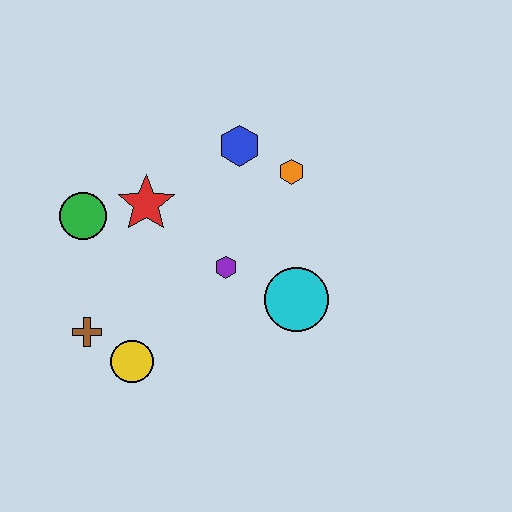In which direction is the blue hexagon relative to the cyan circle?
The blue hexagon is above the cyan circle.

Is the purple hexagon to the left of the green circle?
No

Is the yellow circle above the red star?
No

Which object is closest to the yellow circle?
The brown cross is closest to the yellow circle.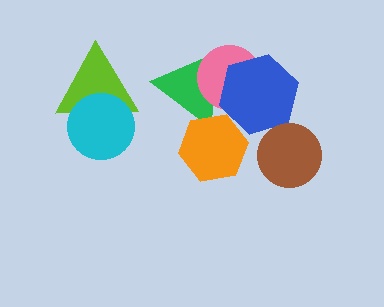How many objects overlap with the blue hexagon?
2 objects overlap with the blue hexagon.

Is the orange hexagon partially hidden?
No, no other shape covers it.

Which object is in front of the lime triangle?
The cyan circle is in front of the lime triangle.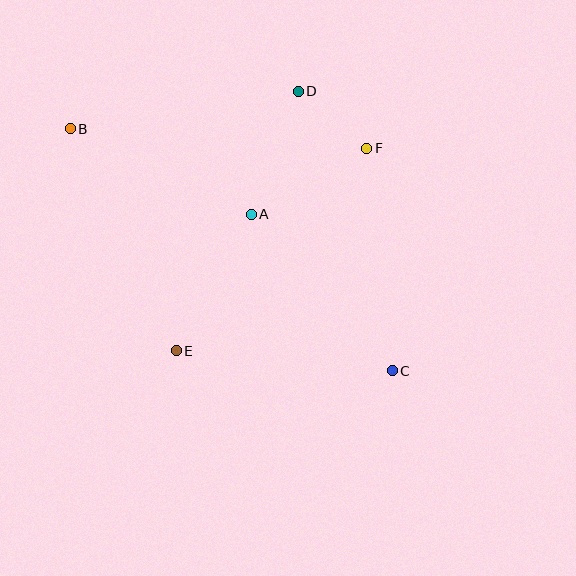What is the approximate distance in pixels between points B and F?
The distance between B and F is approximately 297 pixels.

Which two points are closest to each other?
Points D and F are closest to each other.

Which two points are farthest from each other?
Points B and C are farthest from each other.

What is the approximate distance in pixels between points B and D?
The distance between B and D is approximately 231 pixels.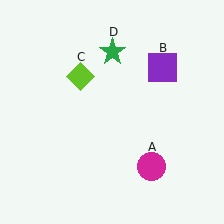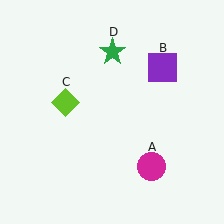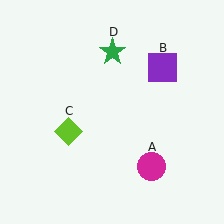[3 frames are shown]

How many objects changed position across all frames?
1 object changed position: lime diamond (object C).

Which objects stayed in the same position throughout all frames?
Magenta circle (object A) and purple square (object B) and green star (object D) remained stationary.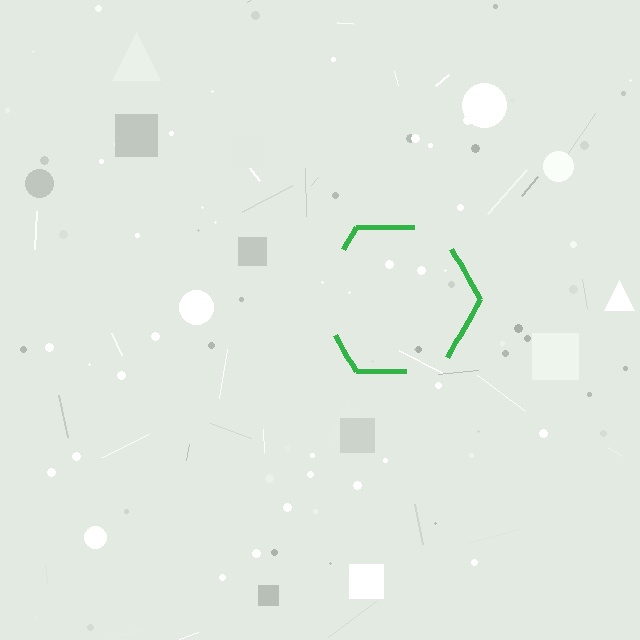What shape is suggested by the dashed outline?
The dashed outline suggests a hexagon.